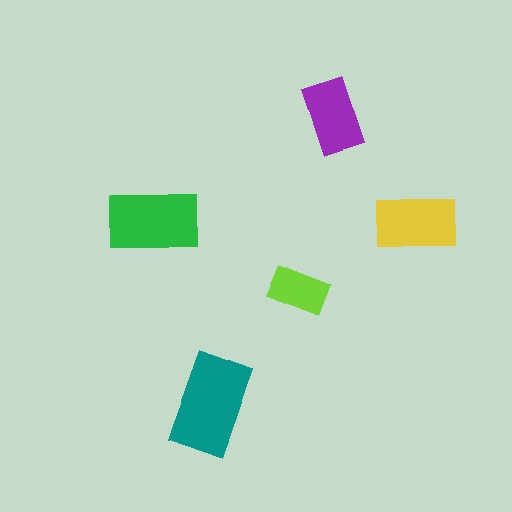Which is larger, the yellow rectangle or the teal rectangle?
The teal one.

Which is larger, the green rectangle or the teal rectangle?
The teal one.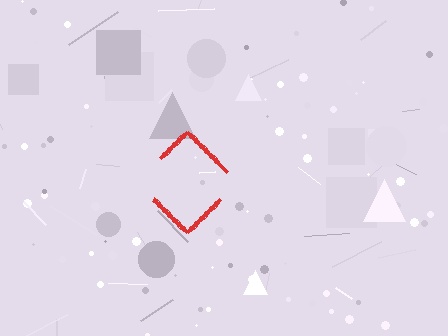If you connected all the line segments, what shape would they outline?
They would outline a diamond.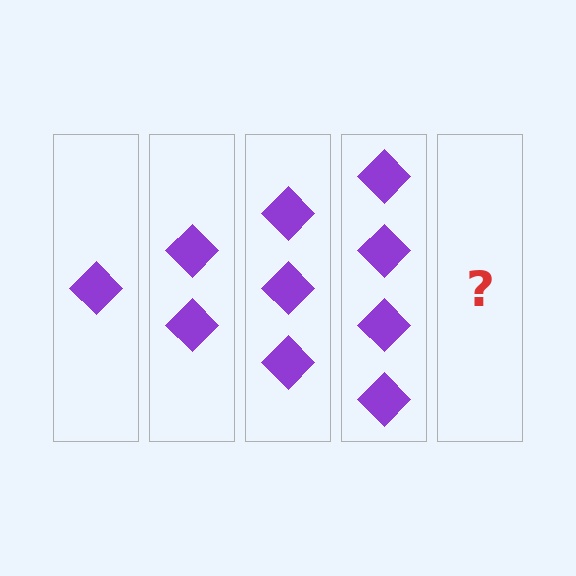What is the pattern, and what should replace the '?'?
The pattern is that each step adds one more diamond. The '?' should be 5 diamonds.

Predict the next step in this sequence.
The next step is 5 diamonds.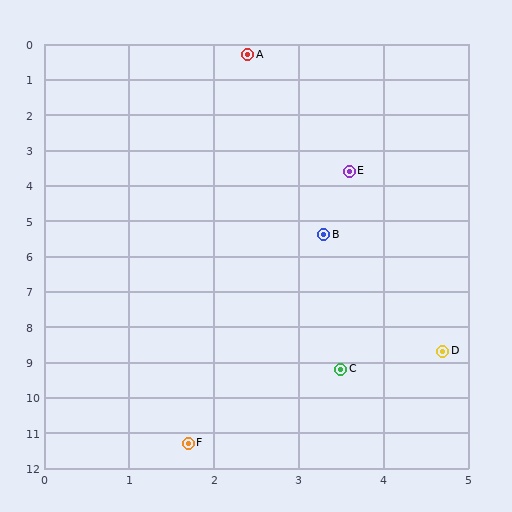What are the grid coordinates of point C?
Point C is at approximately (3.5, 9.2).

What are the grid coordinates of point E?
Point E is at approximately (3.6, 3.6).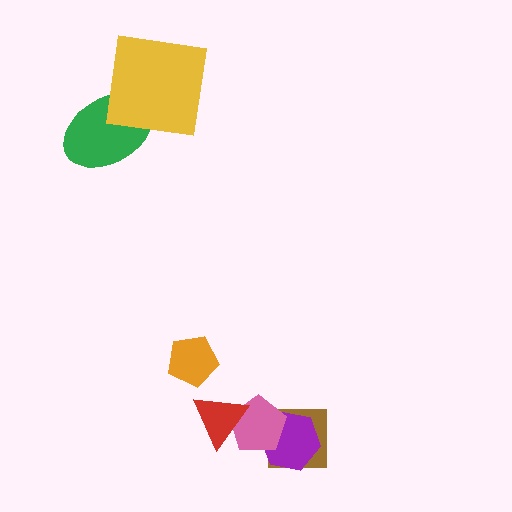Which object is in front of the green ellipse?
The yellow square is in front of the green ellipse.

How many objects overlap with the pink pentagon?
3 objects overlap with the pink pentagon.